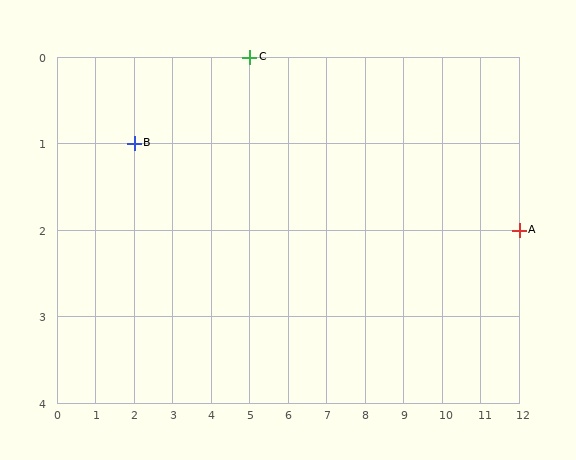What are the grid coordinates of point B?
Point B is at grid coordinates (2, 1).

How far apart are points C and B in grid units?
Points C and B are 3 columns and 1 row apart (about 3.2 grid units diagonally).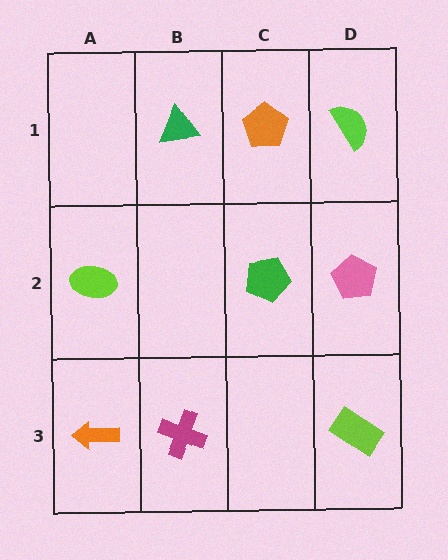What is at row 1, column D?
A lime semicircle.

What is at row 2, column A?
A lime ellipse.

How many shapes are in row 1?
3 shapes.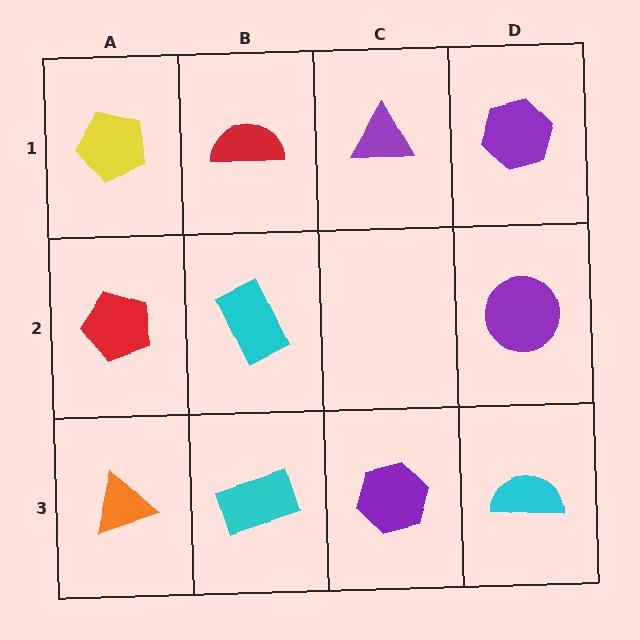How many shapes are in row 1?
4 shapes.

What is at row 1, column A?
A yellow pentagon.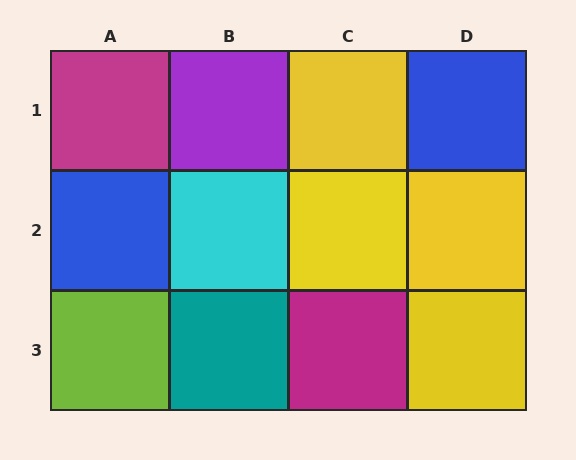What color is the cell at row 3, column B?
Teal.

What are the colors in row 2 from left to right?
Blue, cyan, yellow, yellow.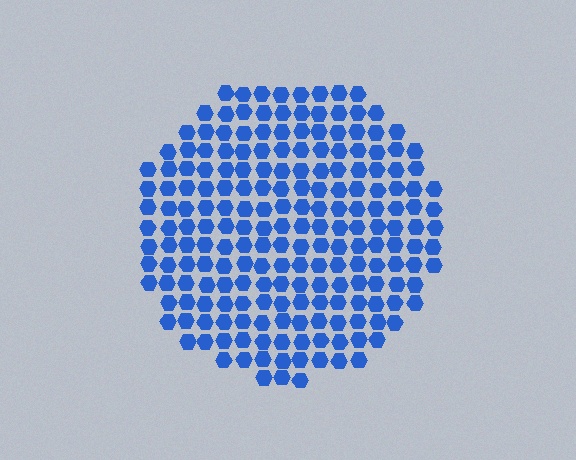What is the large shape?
The large shape is a circle.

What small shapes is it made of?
It is made of small hexagons.